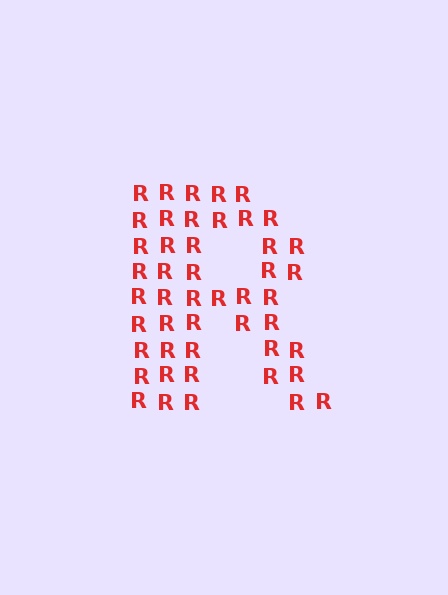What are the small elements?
The small elements are letter R's.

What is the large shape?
The large shape is the letter R.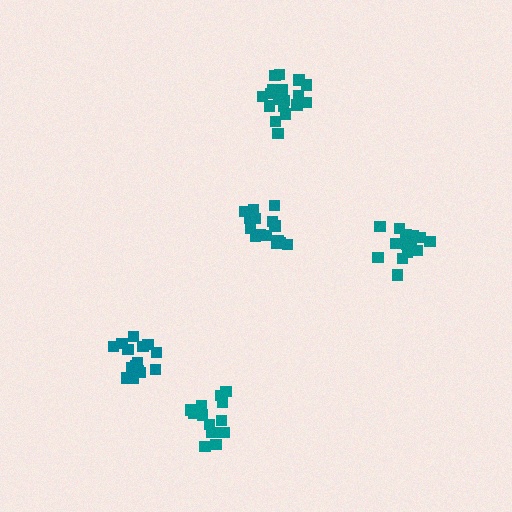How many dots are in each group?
Group 1: 14 dots, Group 2: 15 dots, Group 3: 20 dots, Group 4: 16 dots, Group 5: 15 dots (80 total).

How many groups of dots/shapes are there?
There are 5 groups.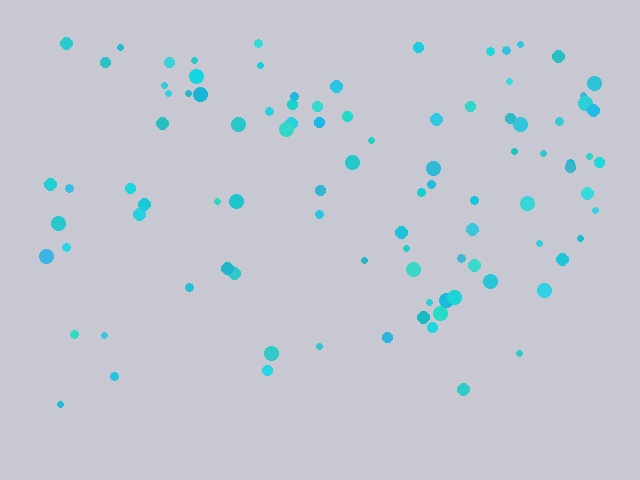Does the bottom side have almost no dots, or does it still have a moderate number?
Still a moderate number, just noticeably fewer than the top.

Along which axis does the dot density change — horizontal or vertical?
Vertical.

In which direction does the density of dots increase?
From bottom to top, with the top side densest.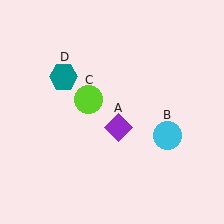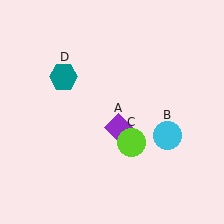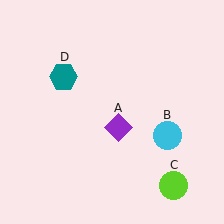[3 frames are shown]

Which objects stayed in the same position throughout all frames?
Purple diamond (object A) and cyan circle (object B) and teal hexagon (object D) remained stationary.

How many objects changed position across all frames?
1 object changed position: lime circle (object C).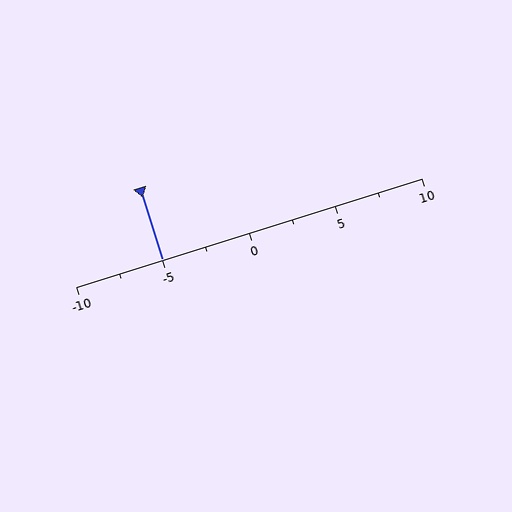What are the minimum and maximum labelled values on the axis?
The axis runs from -10 to 10.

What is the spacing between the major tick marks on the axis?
The major ticks are spaced 5 apart.